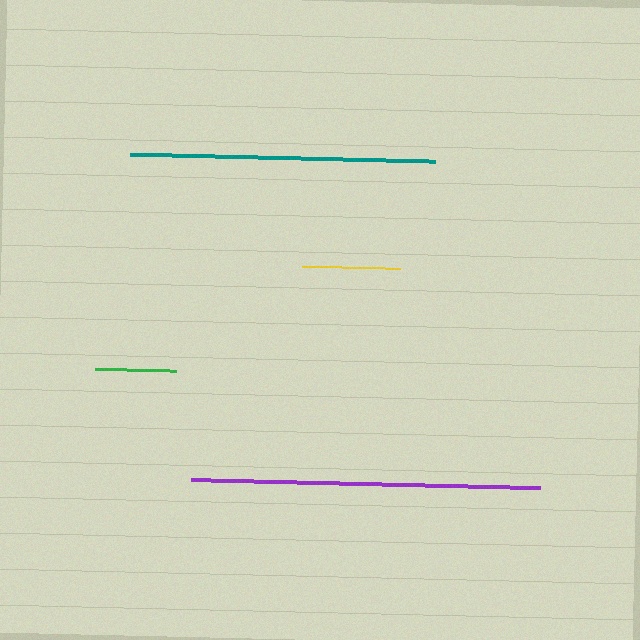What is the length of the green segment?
The green segment is approximately 81 pixels long.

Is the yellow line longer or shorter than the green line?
The yellow line is longer than the green line.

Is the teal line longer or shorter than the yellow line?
The teal line is longer than the yellow line.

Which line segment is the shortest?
The green line is the shortest at approximately 81 pixels.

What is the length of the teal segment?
The teal segment is approximately 306 pixels long.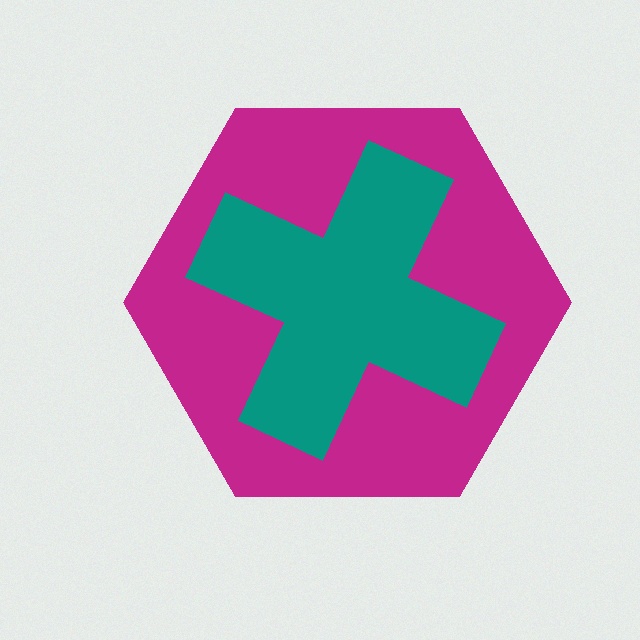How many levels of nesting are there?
2.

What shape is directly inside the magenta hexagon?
The teal cross.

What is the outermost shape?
The magenta hexagon.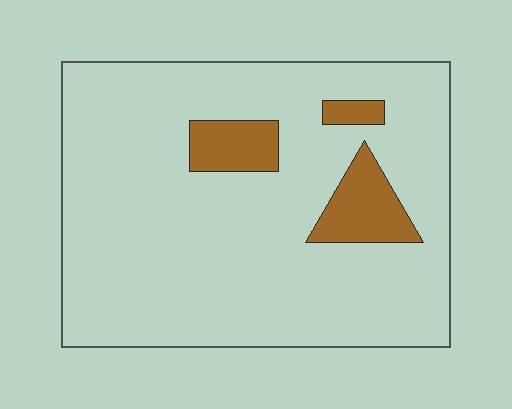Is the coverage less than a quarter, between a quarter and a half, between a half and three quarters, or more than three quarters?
Less than a quarter.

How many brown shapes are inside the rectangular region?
3.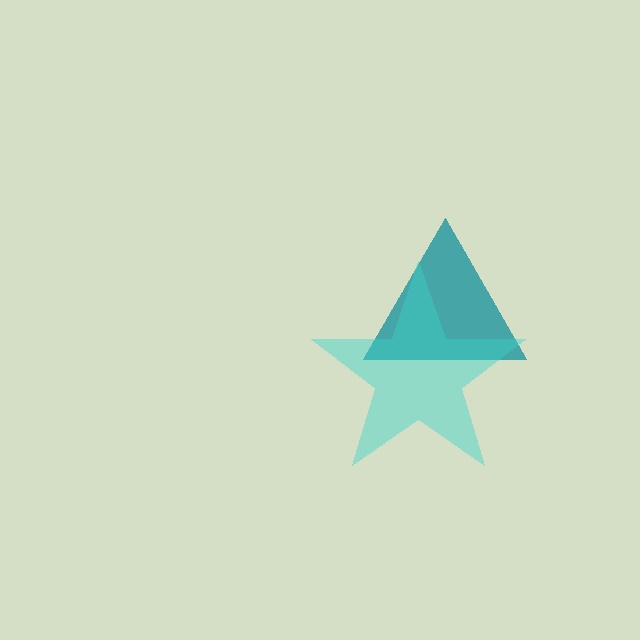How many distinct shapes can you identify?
There are 2 distinct shapes: a teal triangle, a cyan star.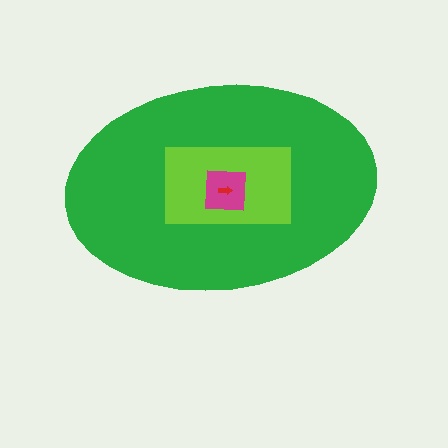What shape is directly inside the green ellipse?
The lime rectangle.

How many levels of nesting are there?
4.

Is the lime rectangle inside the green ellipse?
Yes.